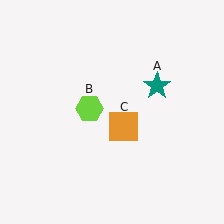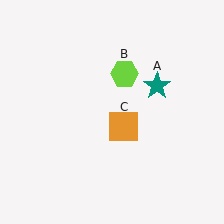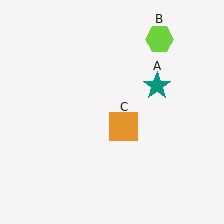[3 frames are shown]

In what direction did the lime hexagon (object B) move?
The lime hexagon (object B) moved up and to the right.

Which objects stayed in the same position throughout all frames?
Teal star (object A) and orange square (object C) remained stationary.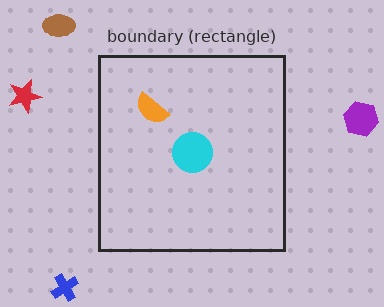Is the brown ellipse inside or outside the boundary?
Outside.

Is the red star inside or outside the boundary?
Outside.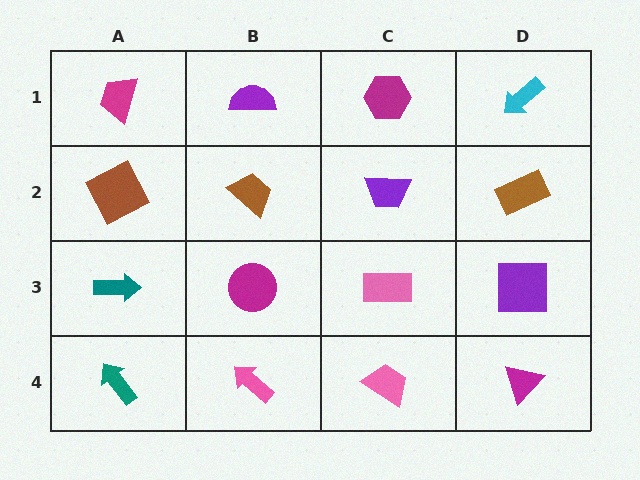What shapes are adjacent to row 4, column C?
A pink rectangle (row 3, column C), a pink arrow (row 4, column B), a magenta triangle (row 4, column D).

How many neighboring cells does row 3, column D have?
3.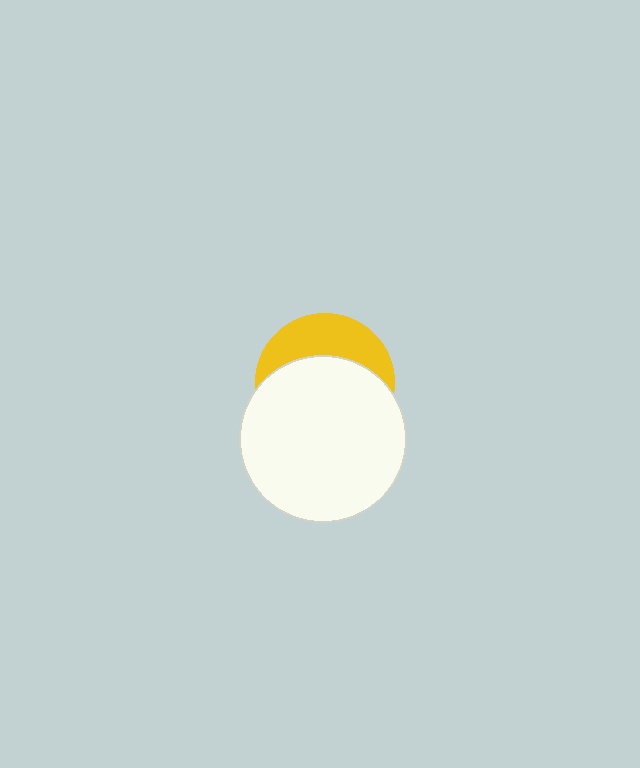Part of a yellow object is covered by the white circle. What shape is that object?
It is a circle.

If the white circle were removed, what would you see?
You would see the complete yellow circle.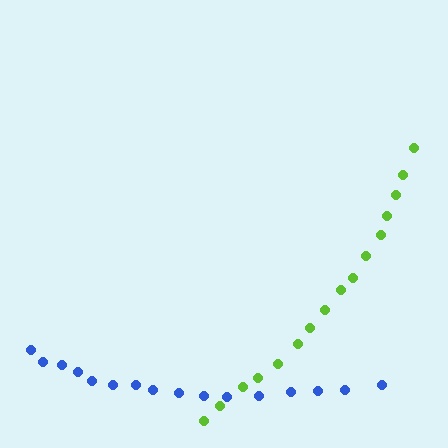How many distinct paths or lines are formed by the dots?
There are 2 distinct paths.